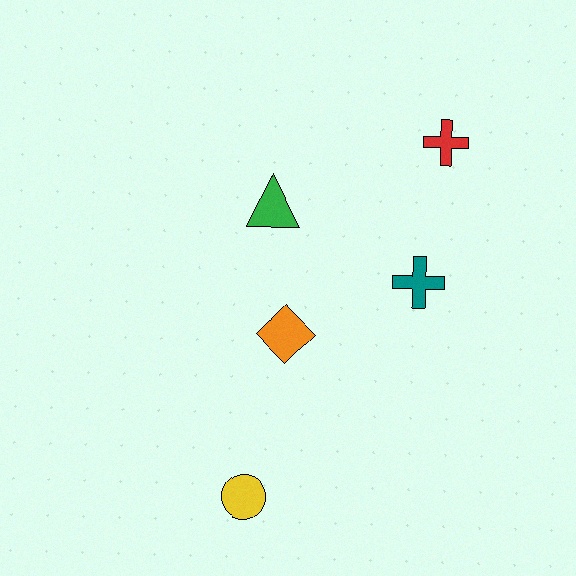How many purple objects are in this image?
There are no purple objects.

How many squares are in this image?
There are no squares.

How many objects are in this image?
There are 5 objects.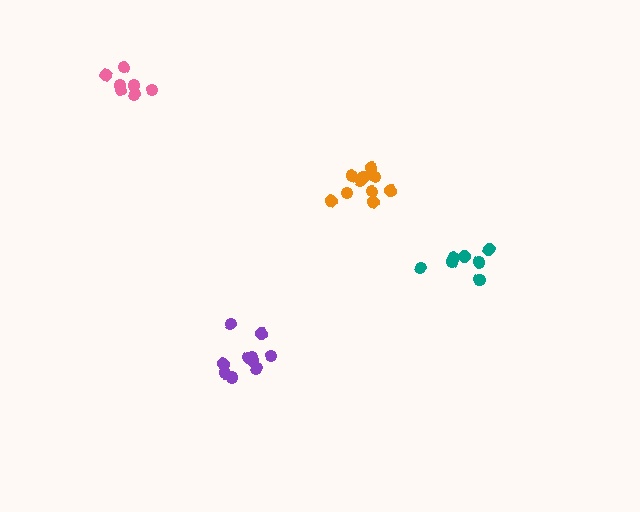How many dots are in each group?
Group 1: 7 dots, Group 2: 10 dots, Group 3: 7 dots, Group 4: 11 dots (35 total).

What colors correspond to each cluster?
The clusters are colored: teal, orange, pink, purple.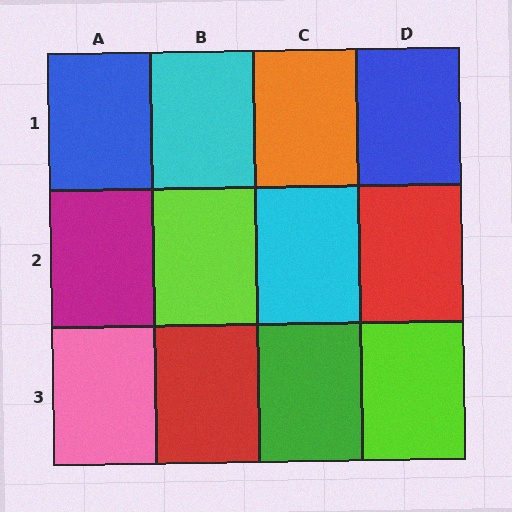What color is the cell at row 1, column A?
Blue.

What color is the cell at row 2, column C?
Cyan.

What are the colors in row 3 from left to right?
Pink, red, green, lime.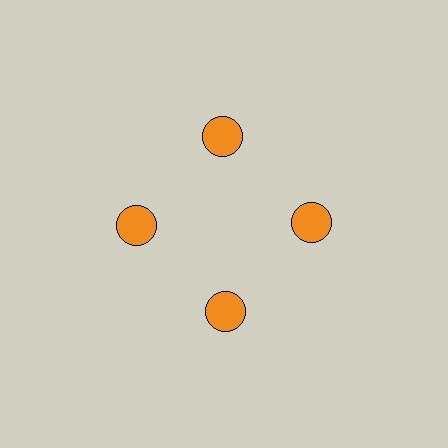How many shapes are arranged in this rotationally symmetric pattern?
There are 4 shapes, arranged in 4 groups of 1.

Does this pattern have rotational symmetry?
Yes, this pattern has 4-fold rotational symmetry. It looks the same after rotating 90 degrees around the center.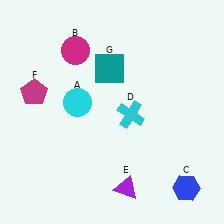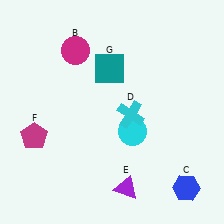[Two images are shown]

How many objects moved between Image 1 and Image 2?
2 objects moved between the two images.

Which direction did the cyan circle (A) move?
The cyan circle (A) moved right.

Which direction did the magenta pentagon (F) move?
The magenta pentagon (F) moved down.